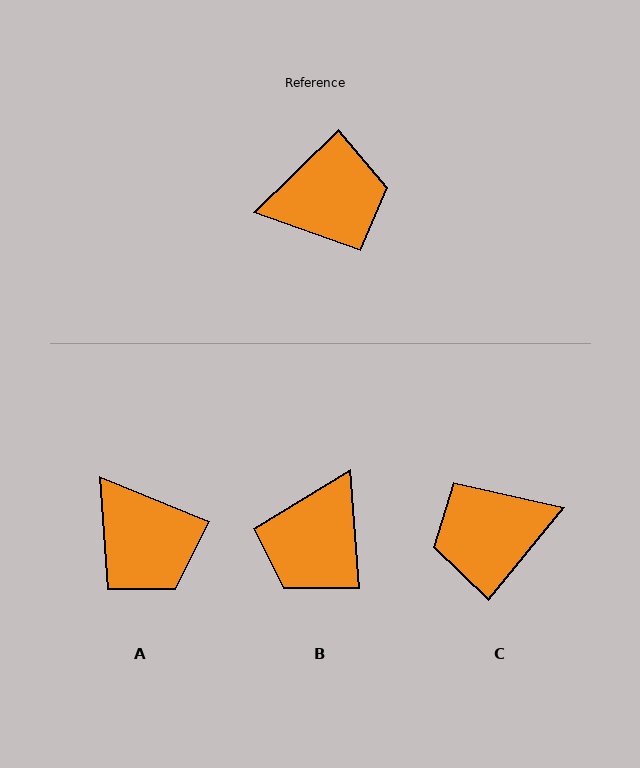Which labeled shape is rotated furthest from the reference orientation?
C, about 174 degrees away.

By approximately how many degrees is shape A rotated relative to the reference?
Approximately 67 degrees clockwise.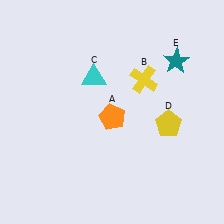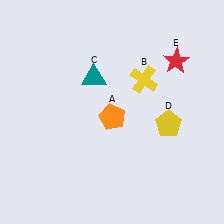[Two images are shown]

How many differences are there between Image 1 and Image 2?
There are 2 differences between the two images.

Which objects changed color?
C changed from cyan to teal. E changed from teal to red.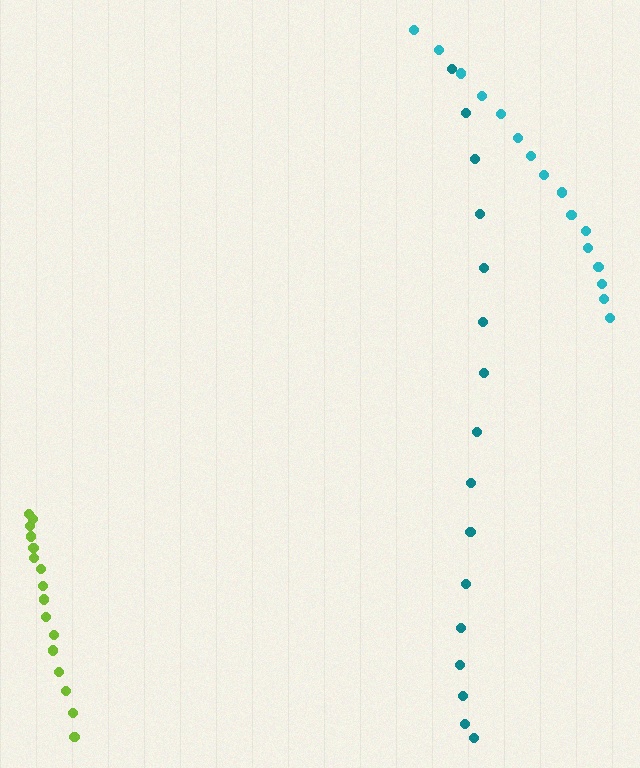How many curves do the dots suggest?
There are 3 distinct paths.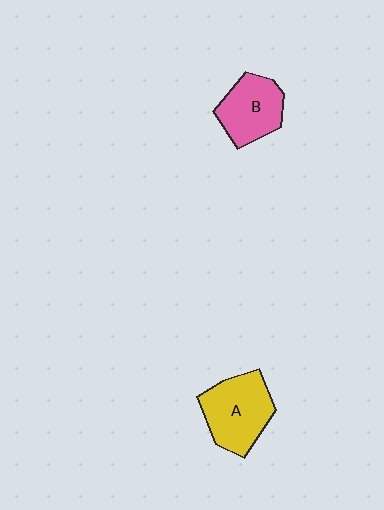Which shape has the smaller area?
Shape B (pink).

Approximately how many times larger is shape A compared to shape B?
Approximately 1.2 times.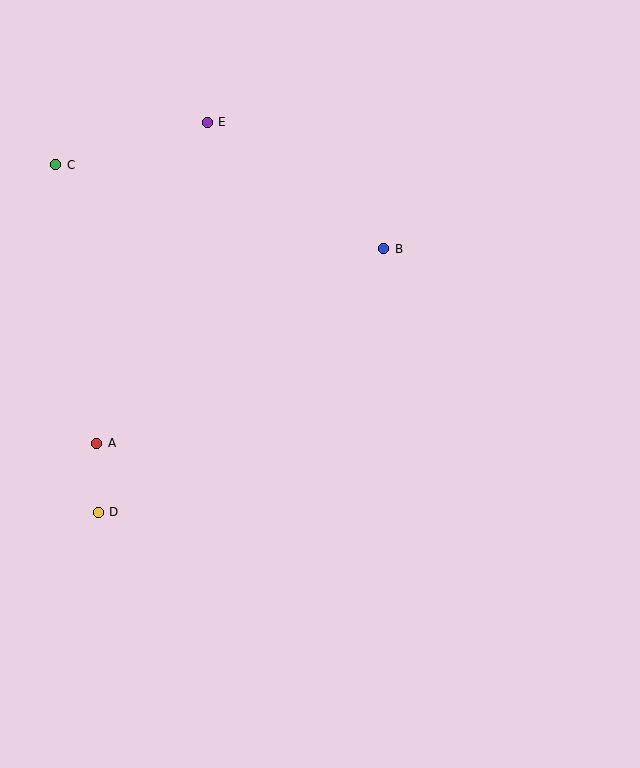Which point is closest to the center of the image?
Point B at (384, 249) is closest to the center.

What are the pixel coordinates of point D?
Point D is at (98, 512).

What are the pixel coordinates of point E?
Point E is at (207, 122).